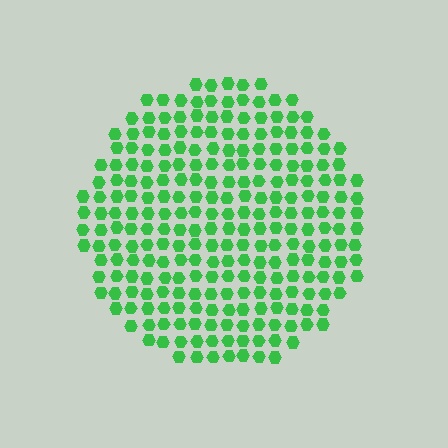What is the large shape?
The large shape is a circle.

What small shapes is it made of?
It is made of small hexagons.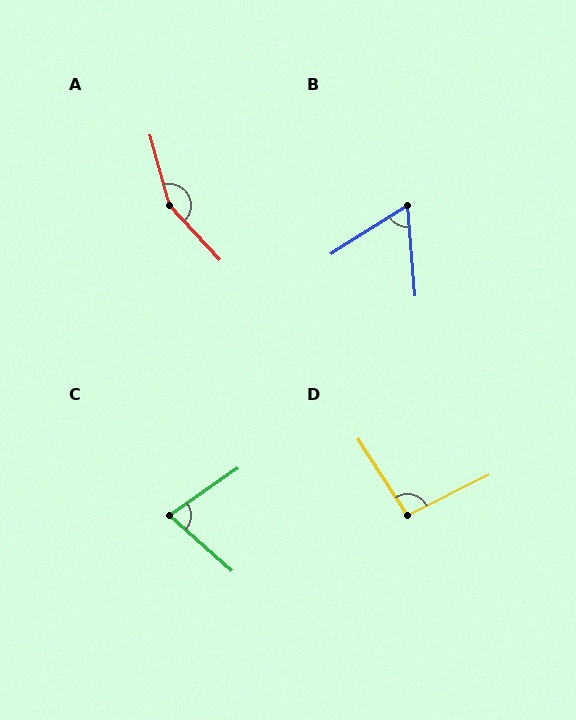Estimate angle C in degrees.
Approximately 76 degrees.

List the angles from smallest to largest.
B (62°), C (76°), D (96°), A (153°).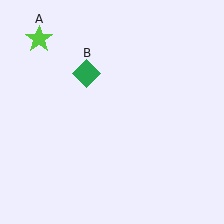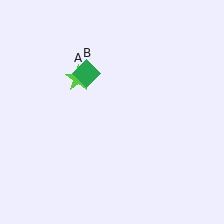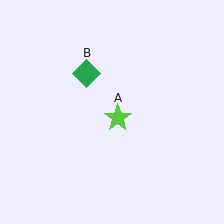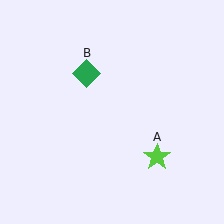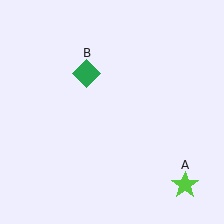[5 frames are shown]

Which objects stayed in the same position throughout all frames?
Green diamond (object B) remained stationary.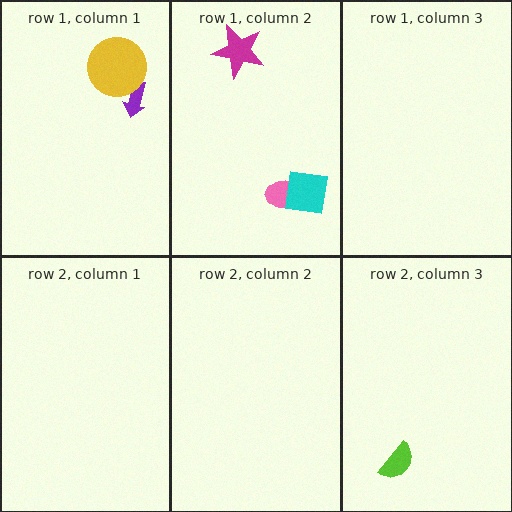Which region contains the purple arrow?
The row 1, column 1 region.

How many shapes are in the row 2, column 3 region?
1.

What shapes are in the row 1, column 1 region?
The purple arrow, the yellow circle.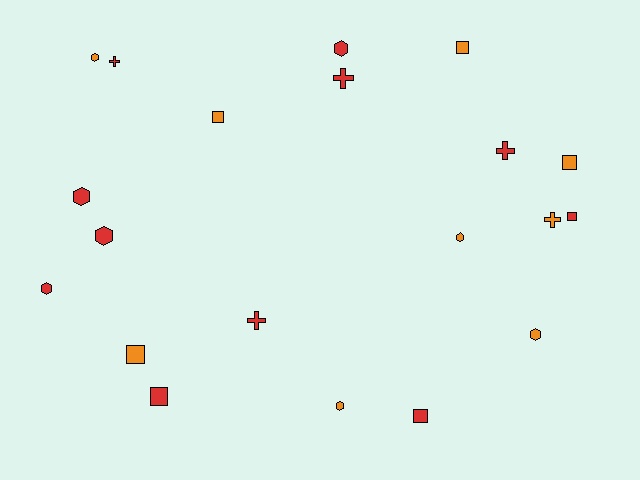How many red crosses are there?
There are 4 red crosses.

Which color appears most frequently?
Red, with 11 objects.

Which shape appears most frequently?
Hexagon, with 8 objects.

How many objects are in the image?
There are 20 objects.